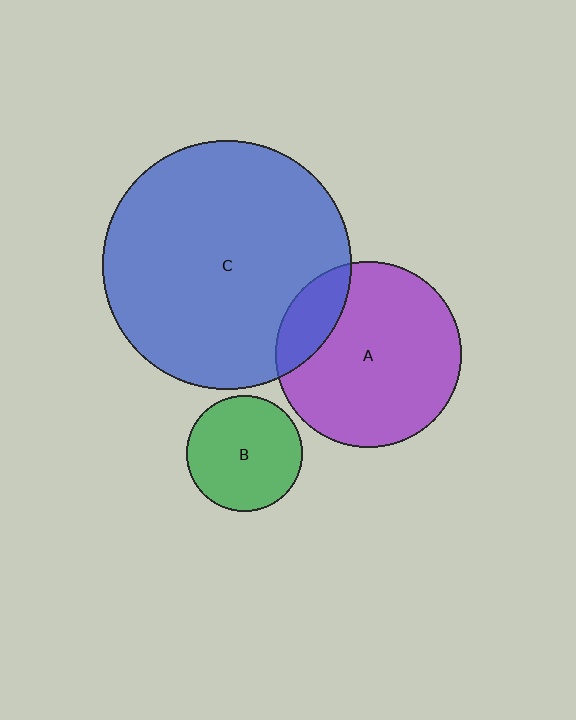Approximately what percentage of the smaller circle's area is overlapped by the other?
Approximately 15%.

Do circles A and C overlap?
Yes.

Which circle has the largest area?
Circle C (blue).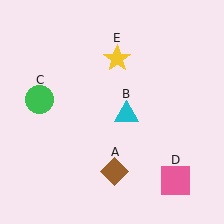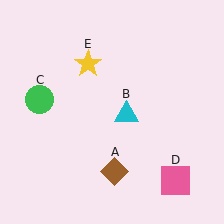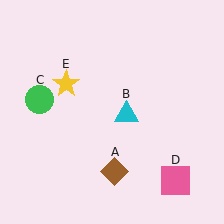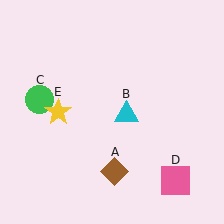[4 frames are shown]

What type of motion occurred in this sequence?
The yellow star (object E) rotated counterclockwise around the center of the scene.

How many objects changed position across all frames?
1 object changed position: yellow star (object E).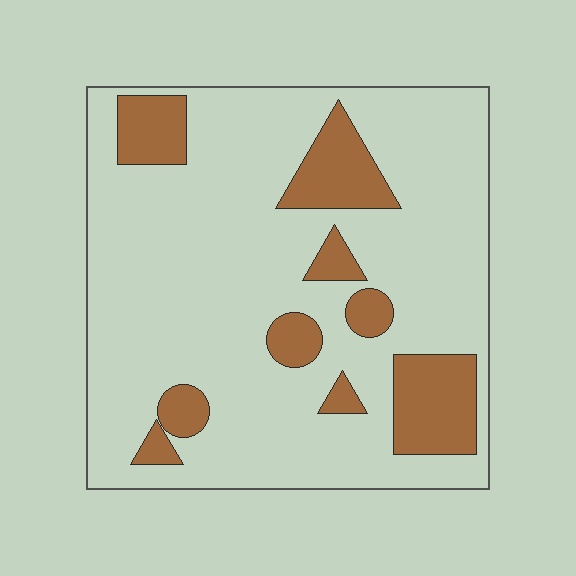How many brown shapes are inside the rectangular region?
9.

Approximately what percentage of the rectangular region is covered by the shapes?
Approximately 20%.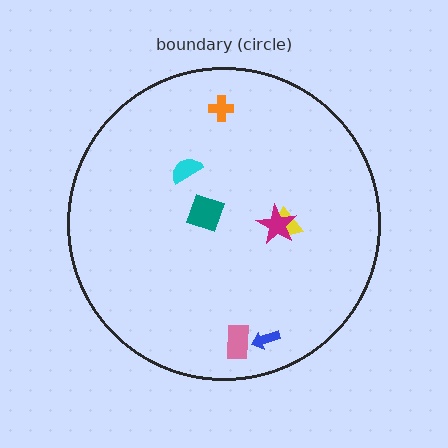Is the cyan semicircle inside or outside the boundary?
Inside.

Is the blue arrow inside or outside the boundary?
Inside.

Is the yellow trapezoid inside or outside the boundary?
Inside.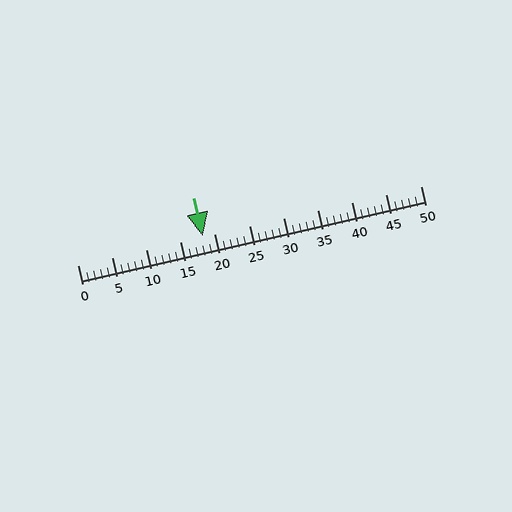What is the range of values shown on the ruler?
The ruler shows values from 0 to 50.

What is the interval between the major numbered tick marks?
The major tick marks are spaced 5 units apart.